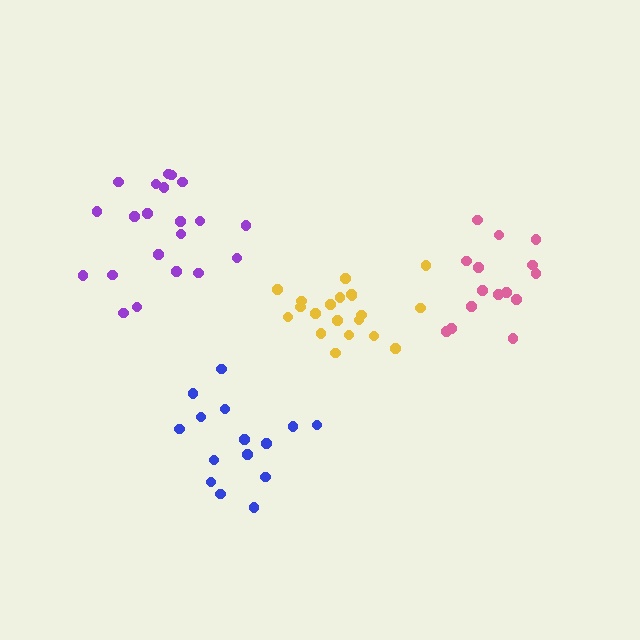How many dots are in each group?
Group 1: 15 dots, Group 2: 15 dots, Group 3: 21 dots, Group 4: 20 dots (71 total).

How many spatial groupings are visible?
There are 4 spatial groupings.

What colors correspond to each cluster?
The clusters are colored: pink, blue, purple, yellow.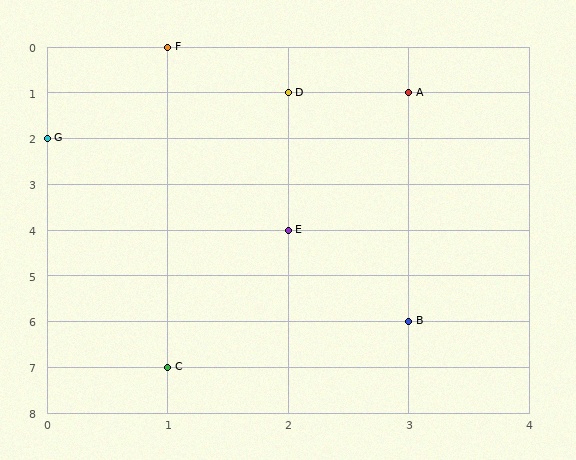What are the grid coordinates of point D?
Point D is at grid coordinates (2, 1).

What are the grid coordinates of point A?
Point A is at grid coordinates (3, 1).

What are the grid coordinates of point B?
Point B is at grid coordinates (3, 6).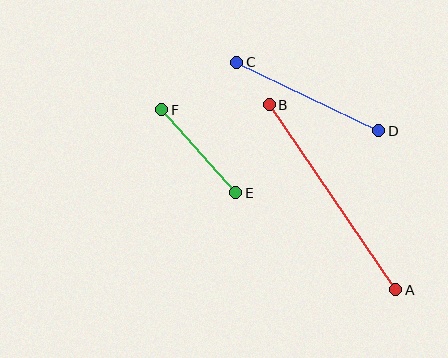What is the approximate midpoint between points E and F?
The midpoint is at approximately (199, 151) pixels.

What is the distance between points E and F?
The distance is approximately 111 pixels.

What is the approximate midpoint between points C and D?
The midpoint is at approximately (308, 96) pixels.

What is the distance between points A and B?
The distance is approximately 224 pixels.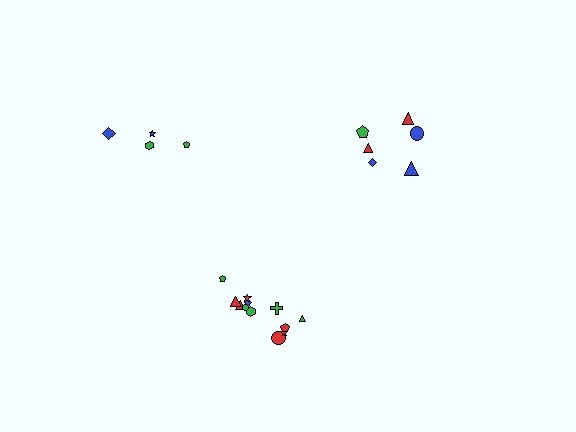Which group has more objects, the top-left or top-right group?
The top-right group.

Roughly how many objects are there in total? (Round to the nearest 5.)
Roughly 20 objects in total.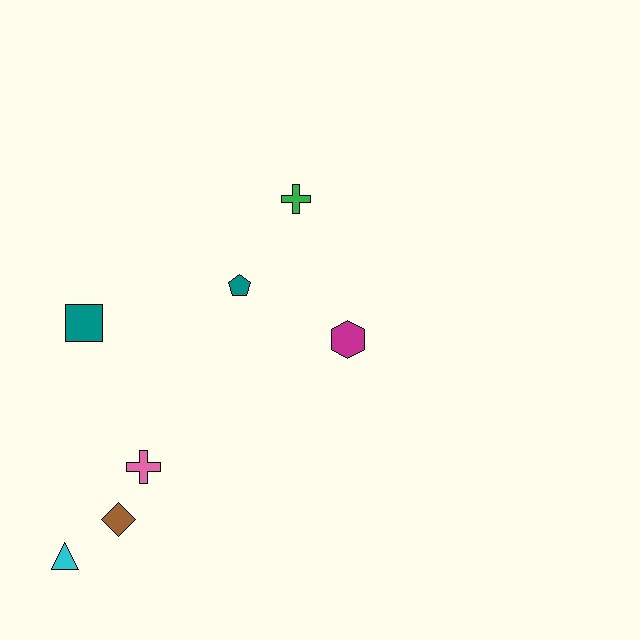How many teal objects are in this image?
There are 2 teal objects.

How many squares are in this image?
There is 1 square.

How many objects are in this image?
There are 7 objects.